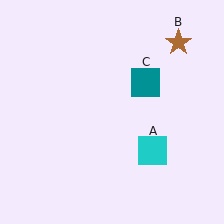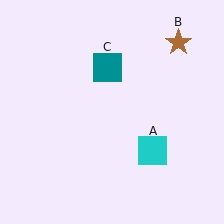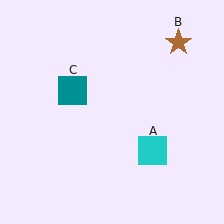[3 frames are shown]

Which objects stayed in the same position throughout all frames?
Cyan square (object A) and brown star (object B) remained stationary.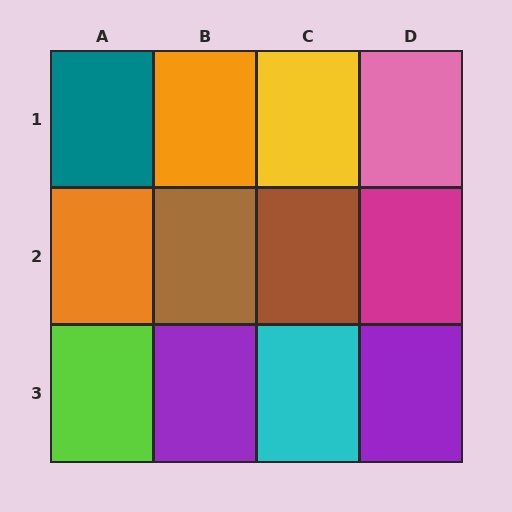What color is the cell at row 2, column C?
Brown.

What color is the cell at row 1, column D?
Pink.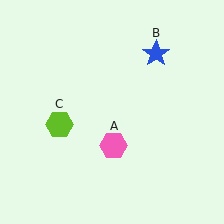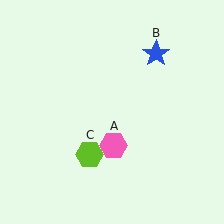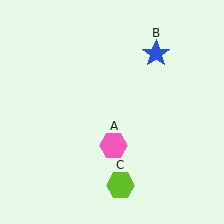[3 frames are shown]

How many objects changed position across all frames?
1 object changed position: lime hexagon (object C).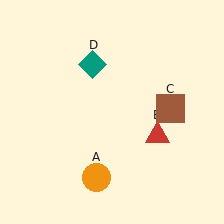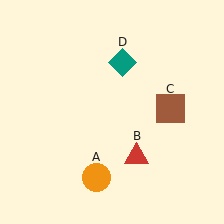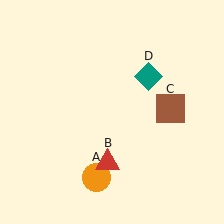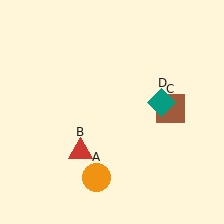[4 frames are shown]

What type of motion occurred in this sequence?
The red triangle (object B), teal diamond (object D) rotated clockwise around the center of the scene.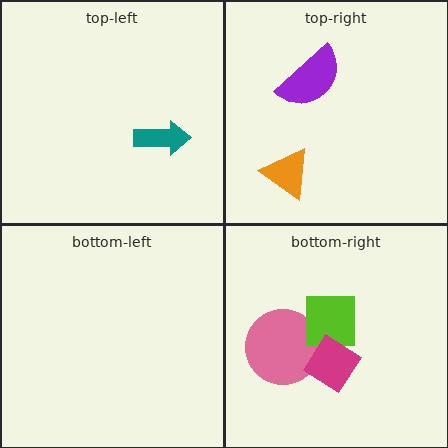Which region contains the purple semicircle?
The top-right region.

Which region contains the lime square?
The bottom-right region.